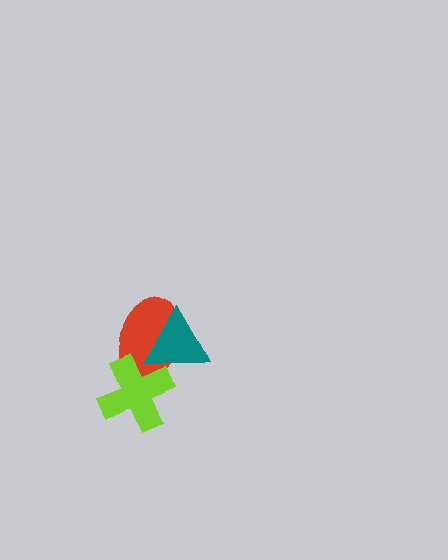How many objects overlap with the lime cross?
2 objects overlap with the lime cross.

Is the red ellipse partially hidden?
Yes, it is partially covered by another shape.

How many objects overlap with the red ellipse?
2 objects overlap with the red ellipse.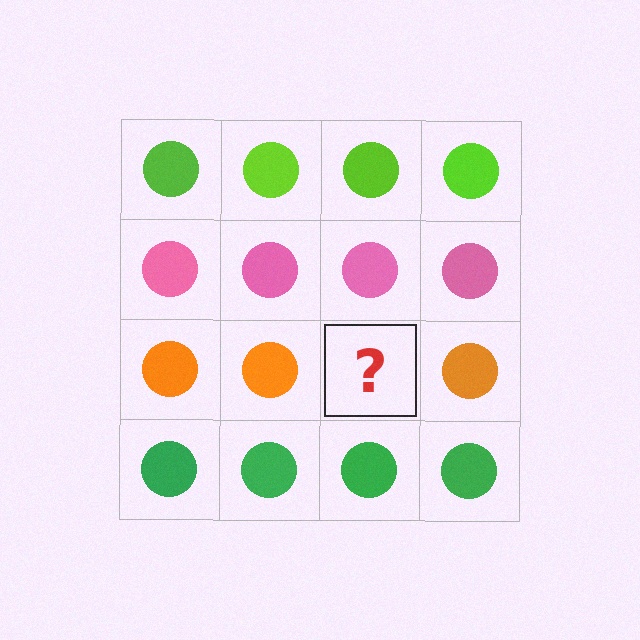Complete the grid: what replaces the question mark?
The question mark should be replaced with an orange circle.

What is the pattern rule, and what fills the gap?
The rule is that each row has a consistent color. The gap should be filled with an orange circle.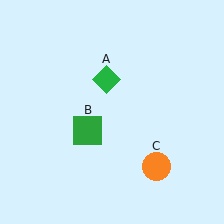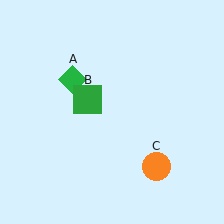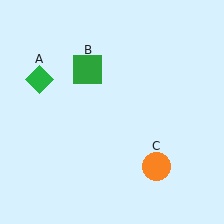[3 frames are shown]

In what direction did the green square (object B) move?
The green square (object B) moved up.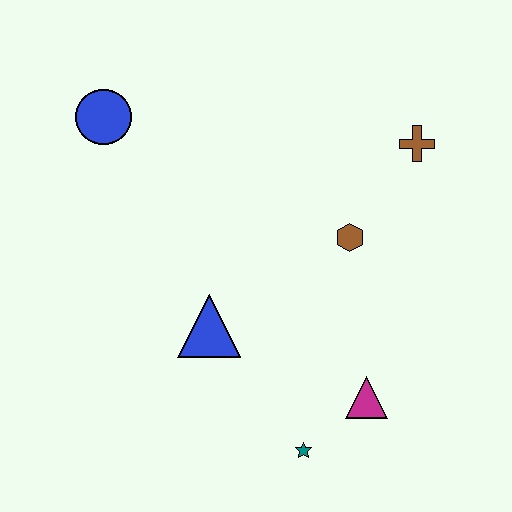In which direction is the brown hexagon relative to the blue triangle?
The brown hexagon is to the right of the blue triangle.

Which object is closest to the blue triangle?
The teal star is closest to the blue triangle.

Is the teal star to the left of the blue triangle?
No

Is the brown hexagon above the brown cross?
No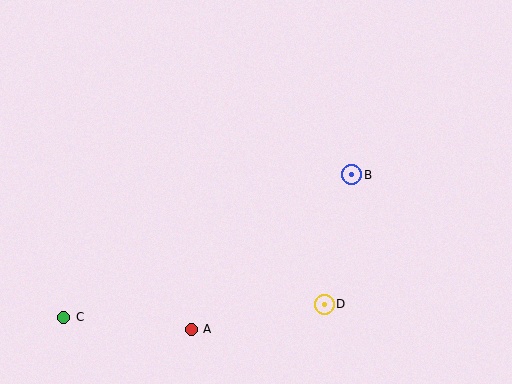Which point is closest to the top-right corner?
Point B is closest to the top-right corner.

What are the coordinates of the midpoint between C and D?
The midpoint between C and D is at (194, 311).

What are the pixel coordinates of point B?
Point B is at (352, 175).